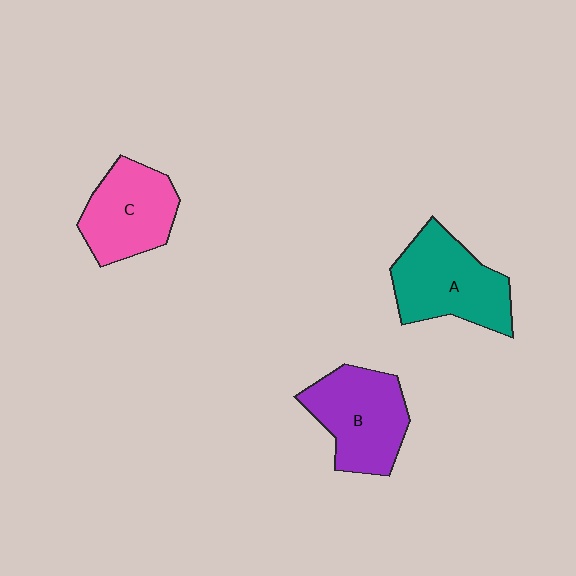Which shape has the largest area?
Shape A (teal).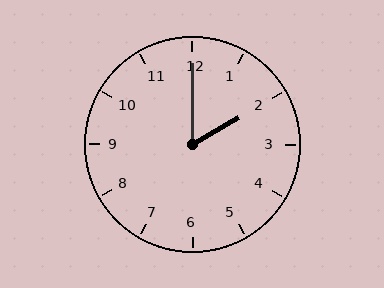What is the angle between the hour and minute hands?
Approximately 60 degrees.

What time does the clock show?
2:00.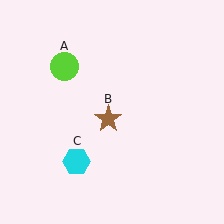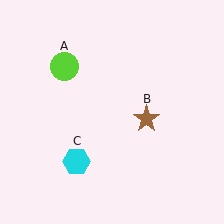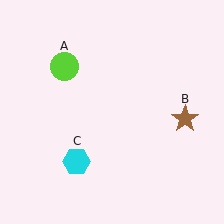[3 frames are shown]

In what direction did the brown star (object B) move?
The brown star (object B) moved right.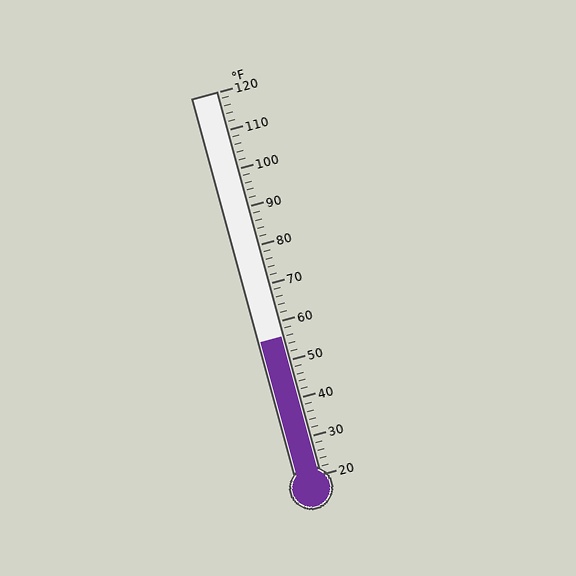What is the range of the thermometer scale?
The thermometer scale ranges from 20°F to 120°F.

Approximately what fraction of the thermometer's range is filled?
The thermometer is filled to approximately 35% of its range.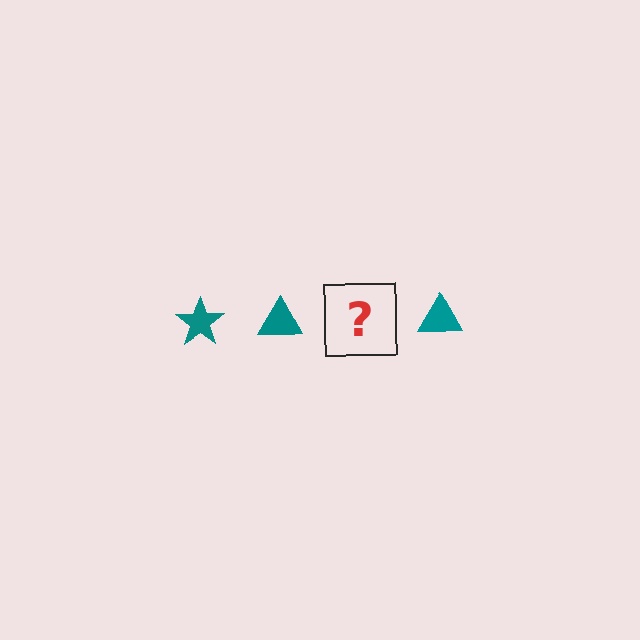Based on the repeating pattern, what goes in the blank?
The blank should be a teal star.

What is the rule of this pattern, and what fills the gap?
The rule is that the pattern cycles through star, triangle shapes in teal. The gap should be filled with a teal star.